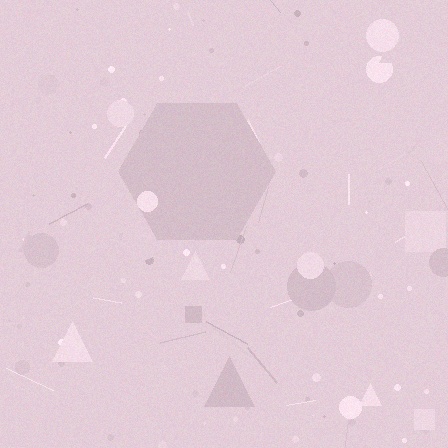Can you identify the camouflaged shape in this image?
The camouflaged shape is a hexagon.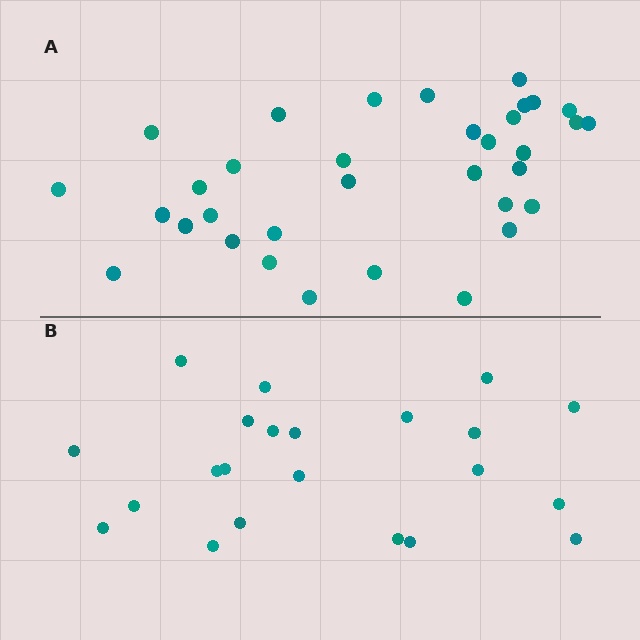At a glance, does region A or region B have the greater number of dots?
Region A (the top region) has more dots.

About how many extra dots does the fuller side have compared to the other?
Region A has roughly 12 or so more dots than region B.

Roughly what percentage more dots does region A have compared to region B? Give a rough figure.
About 55% more.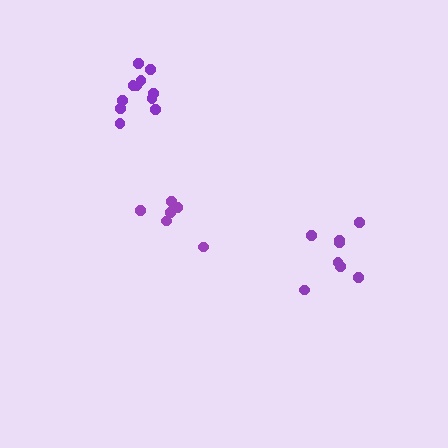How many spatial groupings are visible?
There are 3 spatial groupings.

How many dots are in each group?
Group 1: 6 dots, Group 2: 8 dots, Group 3: 11 dots (25 total).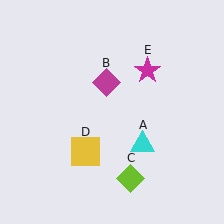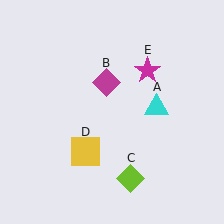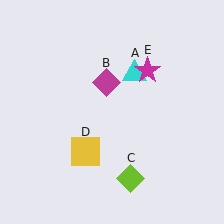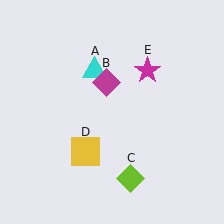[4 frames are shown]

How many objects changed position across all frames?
1 object changed position: cyan triangle (object A).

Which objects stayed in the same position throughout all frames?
Magenta diamond (object B) and lime diamond (object C) and yellow square (object D) and magenta star (object E) remained stationary.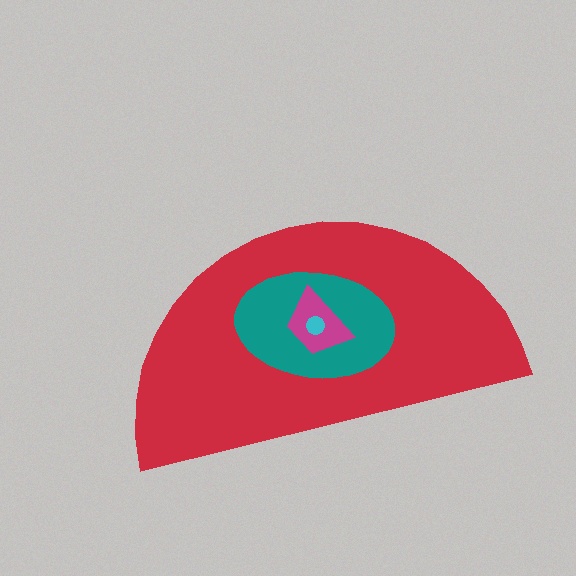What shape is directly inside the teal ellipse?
The magenta trapezoid.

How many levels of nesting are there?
4.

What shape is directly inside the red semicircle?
The teal ellipse.